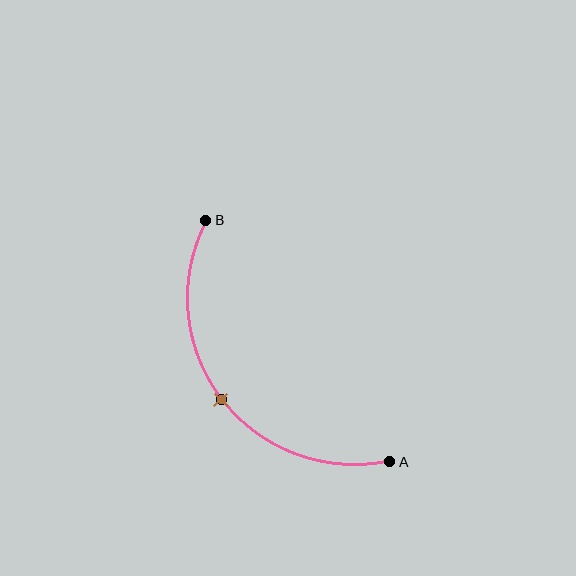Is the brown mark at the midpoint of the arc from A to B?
Yes. The brown mark lies on the arc at equal arc-length from both A and B — it is the arc midpoint.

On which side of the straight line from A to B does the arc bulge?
The arc bulges below and to the left of the straight line connecting A and B.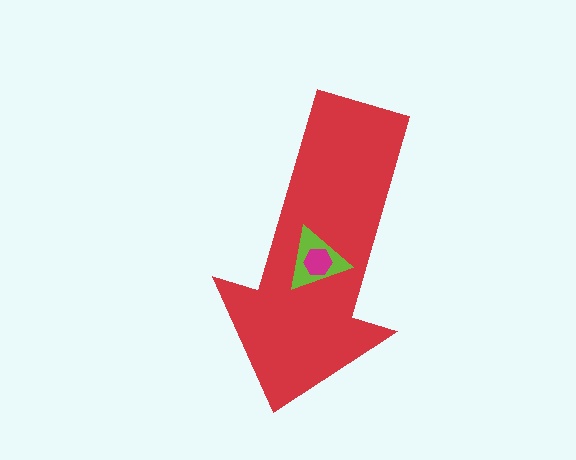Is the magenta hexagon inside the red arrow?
Yes.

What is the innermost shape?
The magenta hexagon.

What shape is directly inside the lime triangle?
The magenta hexagon.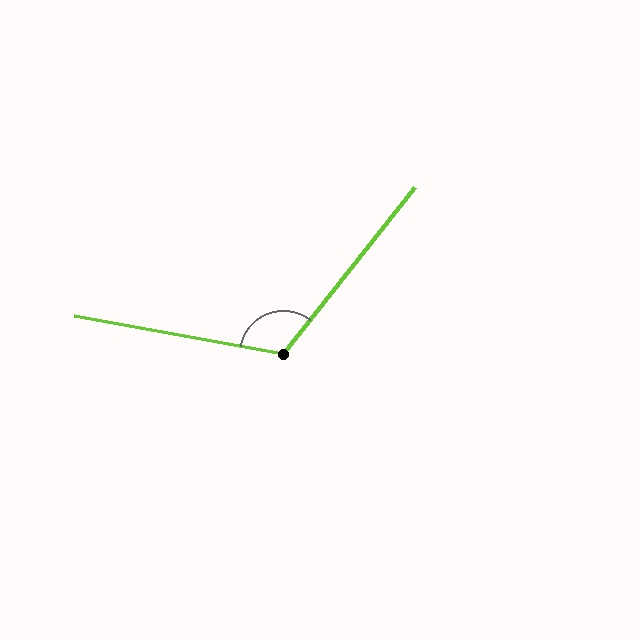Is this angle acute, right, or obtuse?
It is obtuse.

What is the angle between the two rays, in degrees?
Approximately 118 degrees.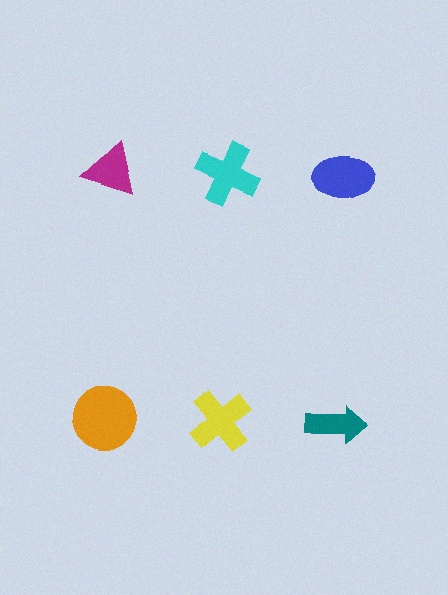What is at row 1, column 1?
A magenta triangle.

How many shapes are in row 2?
3 shapes.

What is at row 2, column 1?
An orange circle.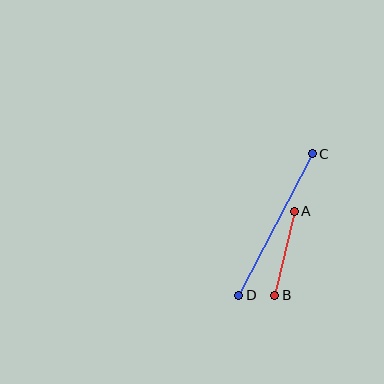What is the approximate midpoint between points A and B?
The midpoint is at approximately (284, 253) pixels.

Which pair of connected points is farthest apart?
Points C and D are farthest apart.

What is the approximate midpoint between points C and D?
The midpoint is at approximately (276, 224) pixels.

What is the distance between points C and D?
The distance is approximately 159 pixels.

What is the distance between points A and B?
The distance is approximately 86 pixels.